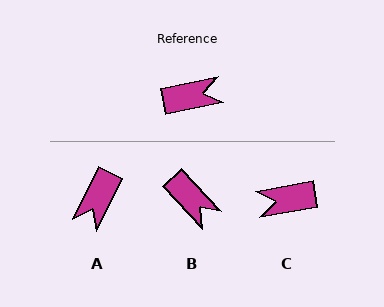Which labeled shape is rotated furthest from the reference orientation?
C, about 178 degrees away.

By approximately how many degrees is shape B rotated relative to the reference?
Approximately 59 degrees clockwise.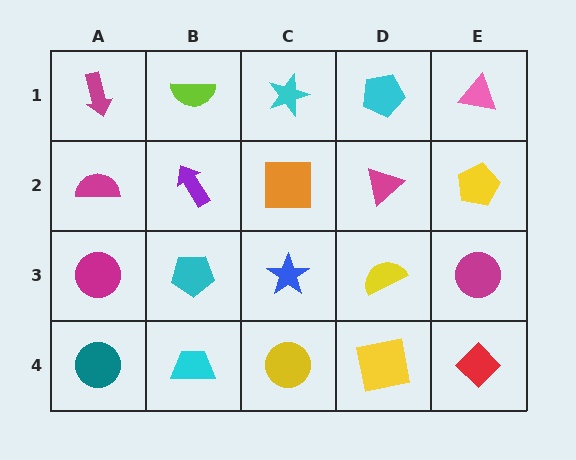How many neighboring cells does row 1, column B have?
3.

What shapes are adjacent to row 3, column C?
An orange square (row 2, column C), a yellow circle (row 4, column C), a cyan pentagon (row 3, column B), a yellow semicircle (row 3, column D).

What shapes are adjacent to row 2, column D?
A cyan pentagon (row 1, column D), a yellow semicircle (row 3, column D), an orange square (row 2, column C), a yellow pentagon (row 2, column E).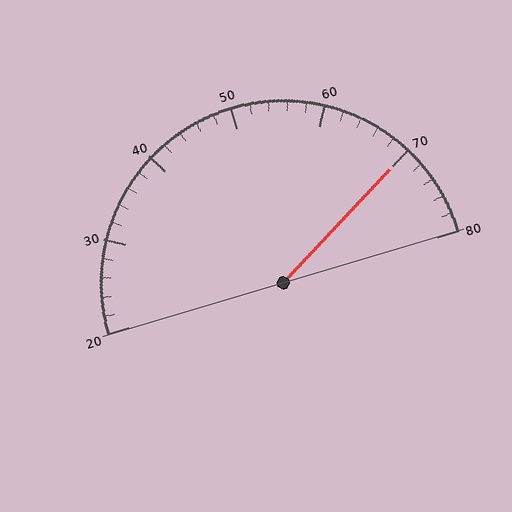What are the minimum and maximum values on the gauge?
The gauge ranges from 20 to 80.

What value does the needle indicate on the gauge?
The needle indicates approximately 70.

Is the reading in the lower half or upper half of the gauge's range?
The reading is in the upper half of the range (20 to 80).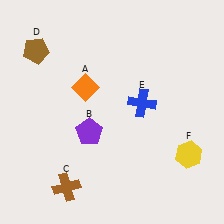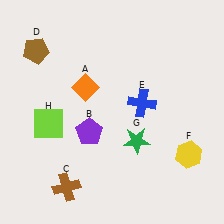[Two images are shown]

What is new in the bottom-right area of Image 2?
A green star (G) was added in the bottom-right area of Image 2.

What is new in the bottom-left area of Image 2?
A lime square (H) was added in the bottom-left area of Image 2.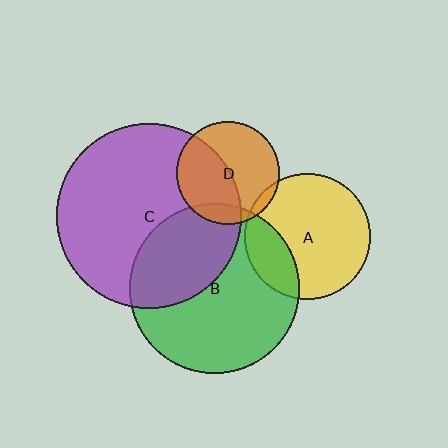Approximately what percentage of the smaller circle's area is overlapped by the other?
Approximately 5%.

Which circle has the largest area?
Circle C (purple).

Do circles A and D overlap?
Yes.